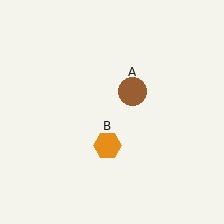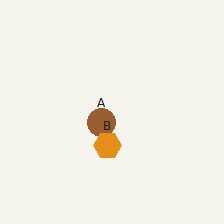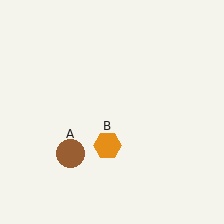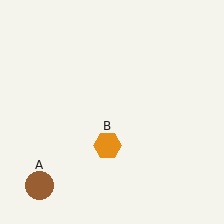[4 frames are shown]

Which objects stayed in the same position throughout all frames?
Orange hexagon (object B) remained stationary.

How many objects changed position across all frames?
1 object changed position: brown circle (object A).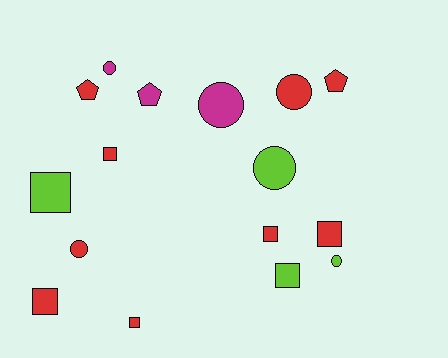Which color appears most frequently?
Red, with 9 objects.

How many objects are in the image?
There are 16 objects.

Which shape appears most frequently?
Square, with 7 objects.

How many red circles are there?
There are 2 red circles.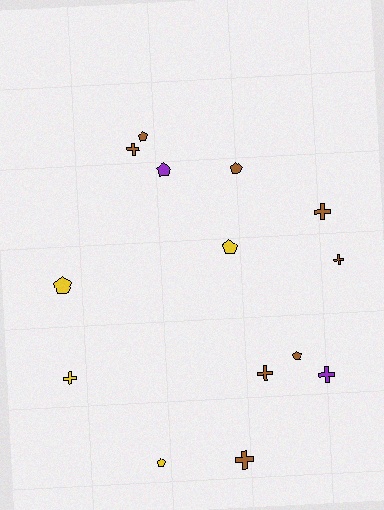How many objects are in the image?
There are 14 objects.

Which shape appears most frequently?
Pentagon, with 7 objects.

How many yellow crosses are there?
There is 1 yellow cross.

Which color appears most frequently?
Brown, with 8 objects.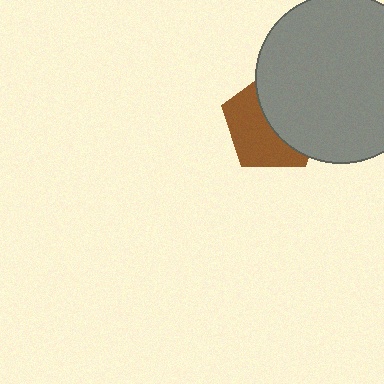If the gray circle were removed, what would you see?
You would see the complete brown pentagon.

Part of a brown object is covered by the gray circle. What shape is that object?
It is a pentagon.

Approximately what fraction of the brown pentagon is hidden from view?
Roughly 51% of the brown pentagon is hidden behind the gray circle.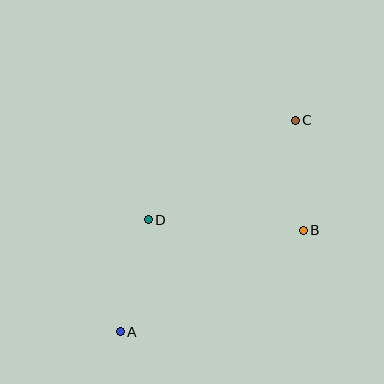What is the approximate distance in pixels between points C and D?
The distance between C and D is approximately 178 pixels.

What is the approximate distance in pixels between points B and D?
The distance between B and D is approximately 156 pixels.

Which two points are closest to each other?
Points B and C are closest to each other.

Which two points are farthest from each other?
Points A and C are farthest from each other.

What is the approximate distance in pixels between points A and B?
The distance between A and B is approximately 209 pixels.